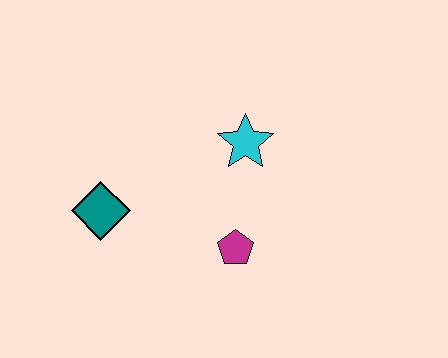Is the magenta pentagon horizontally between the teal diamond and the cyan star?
Yes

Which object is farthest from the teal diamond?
The cyan star is farthest from the teal diamond.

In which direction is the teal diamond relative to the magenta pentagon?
The teal diamond is to the left of the magenta pentagon.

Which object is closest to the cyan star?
The magenta pentagon is closest to the cyan star.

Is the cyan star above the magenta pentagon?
Yes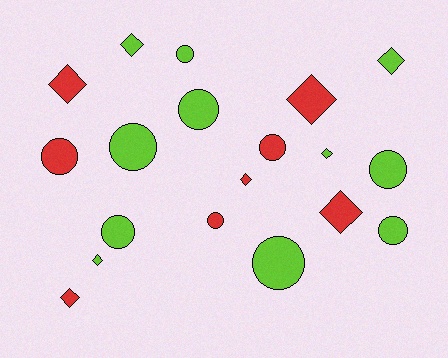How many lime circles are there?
There are 7 lime circles.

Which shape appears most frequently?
Circle, with 10 objects.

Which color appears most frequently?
Lime, with 11 objects.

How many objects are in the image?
There are 19 objects.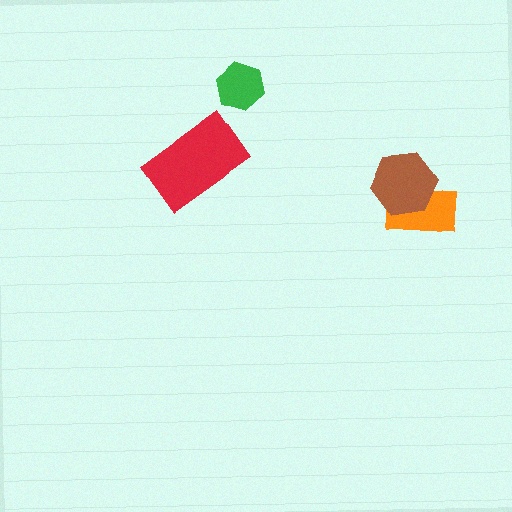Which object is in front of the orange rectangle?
The brown hexagon is in front of the orange rectangle.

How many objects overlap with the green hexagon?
0 objects overlap with the green hexagon.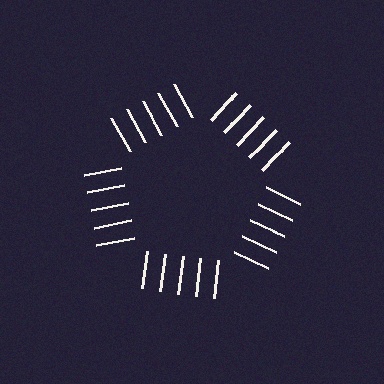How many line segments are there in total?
25 — 5 along each of the 5 edges.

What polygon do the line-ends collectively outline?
An illusory pentagon — the line segments terminate on its edges but no continuous stroke is drawn.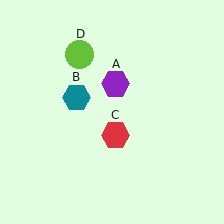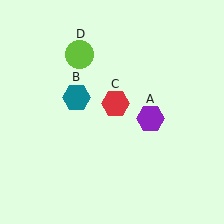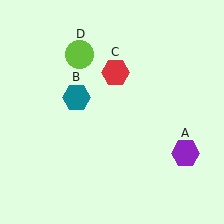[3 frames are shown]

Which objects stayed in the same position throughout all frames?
Teal hexagon (object B) and lime circle (object D) remained stationary.